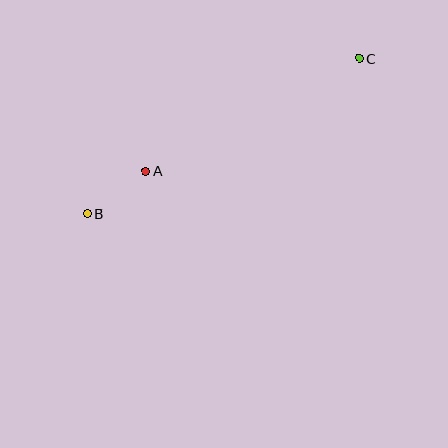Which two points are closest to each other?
Points A and B are closest to each other.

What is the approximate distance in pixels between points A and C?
The distance between A and C is approximately 241 pixels.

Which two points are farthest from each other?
Points B and C are farthest from each other.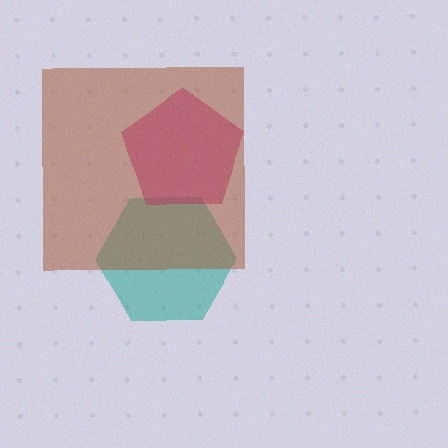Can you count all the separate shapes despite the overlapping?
Yes, there are 3 separate shapes.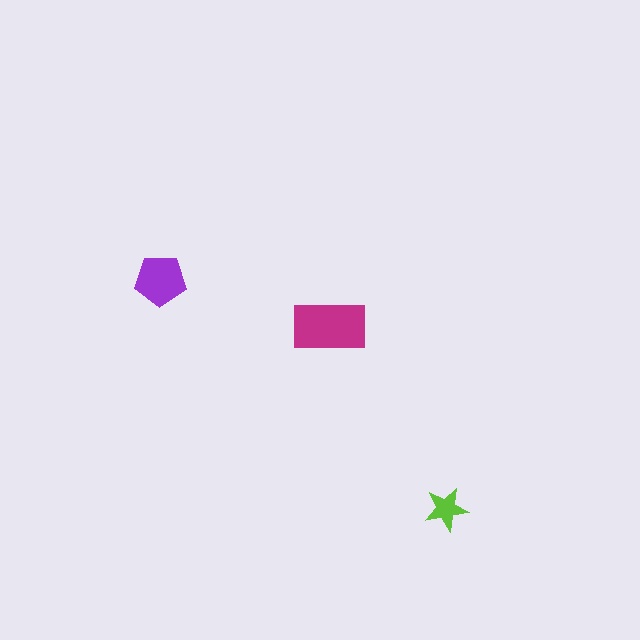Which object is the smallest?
The lime star.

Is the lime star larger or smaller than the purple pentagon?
Smaller.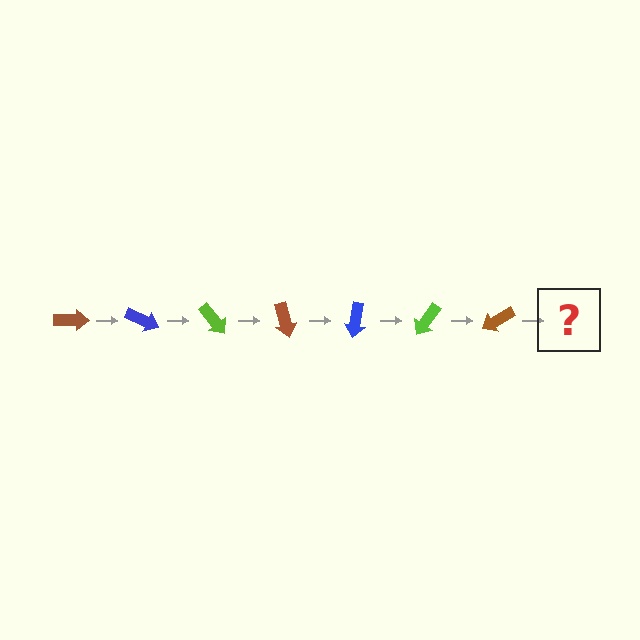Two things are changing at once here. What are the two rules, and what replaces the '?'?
The two rules are that it rotates 25 degrees each step and the color cycles through brown, blue, and lime. The '?' should be a blue arrow, rotated 175 degrees from the start.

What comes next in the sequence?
The next element should be a blue arrow, rotated 175 degrees from the start.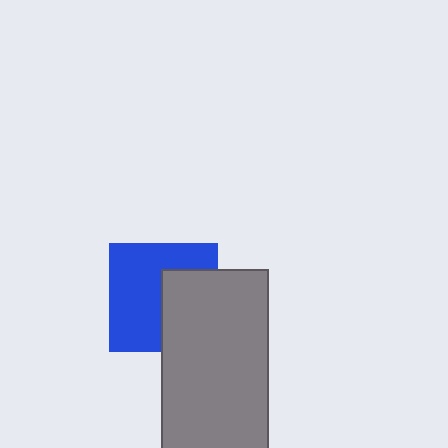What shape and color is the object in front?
The object in front is a gray rectangle.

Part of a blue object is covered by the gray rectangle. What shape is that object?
It is a square.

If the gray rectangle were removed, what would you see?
You would see the complete blue square.